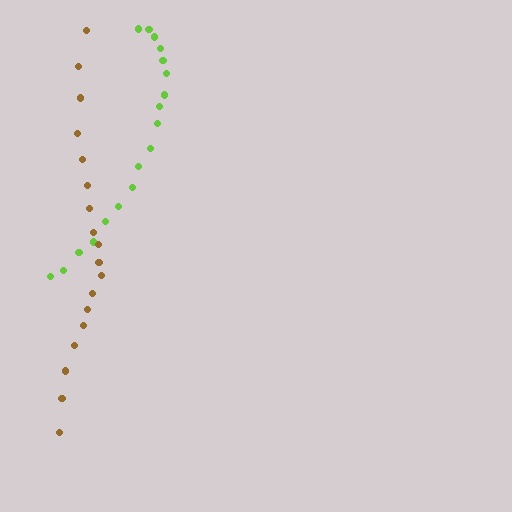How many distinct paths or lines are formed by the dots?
There are 2 distinct paths.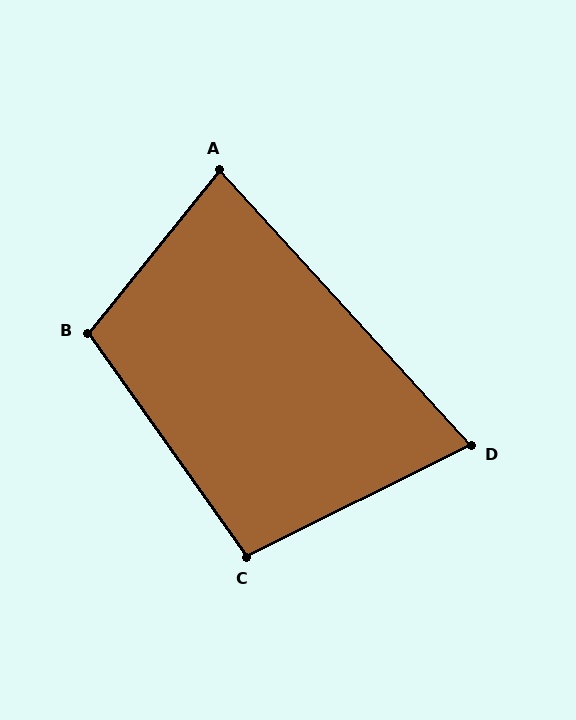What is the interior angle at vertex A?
Approximately 81 degrees (acute).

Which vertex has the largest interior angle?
B, at approximately 106 degrees.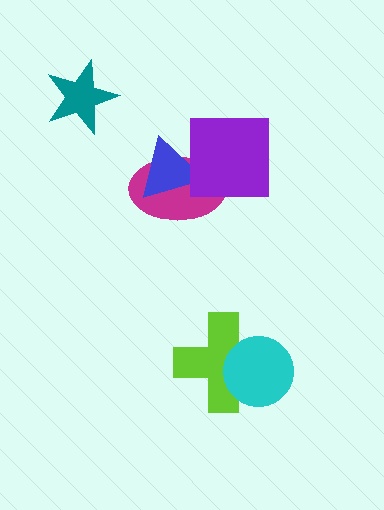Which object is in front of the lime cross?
The cyan circle is in front of the lime cross.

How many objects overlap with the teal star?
0 objects overlap with the teal star.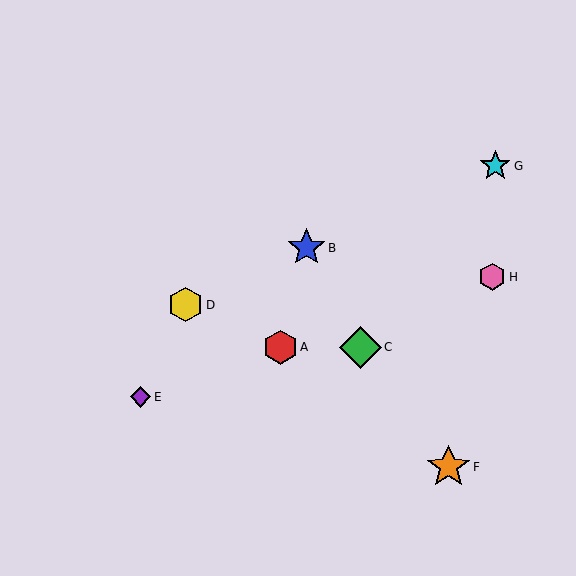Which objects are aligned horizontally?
Objects A, C are aligned horizontally.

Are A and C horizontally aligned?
Yes, both are at y≈347.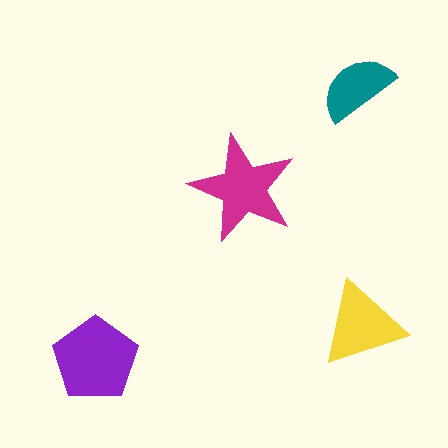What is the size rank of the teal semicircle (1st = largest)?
4th.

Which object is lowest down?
The purple pentagon is bottommost.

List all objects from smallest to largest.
The teal semicircle, the yellow triangle, the magenta star, the purple pentagon.